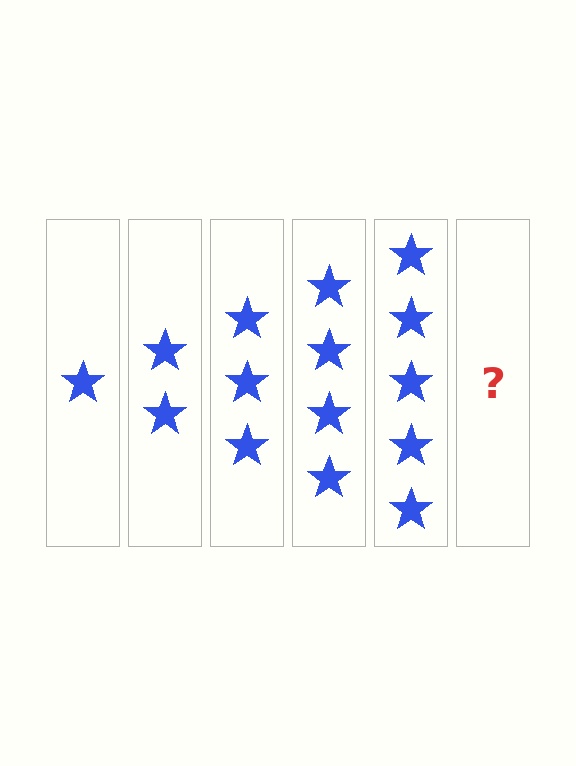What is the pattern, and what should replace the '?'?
The pattern is that each step adds one more star. The '?' should be 6 stars.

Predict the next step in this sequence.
The next step is 6 stars.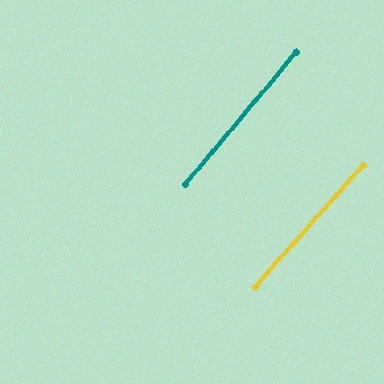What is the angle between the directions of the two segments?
Approximately 1 degree.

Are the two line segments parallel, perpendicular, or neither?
Parallel — their directions differ by only 1.5°.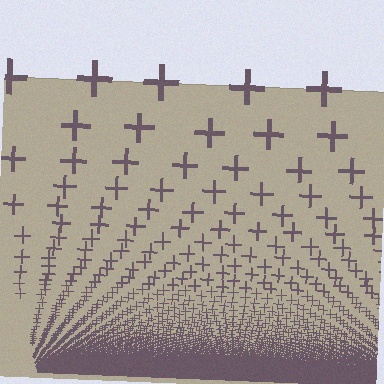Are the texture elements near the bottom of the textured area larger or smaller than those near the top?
Smaller. The gradient is inverted — elements near the bottom are smaller and denser.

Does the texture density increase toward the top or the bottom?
Density increases toward the bottom.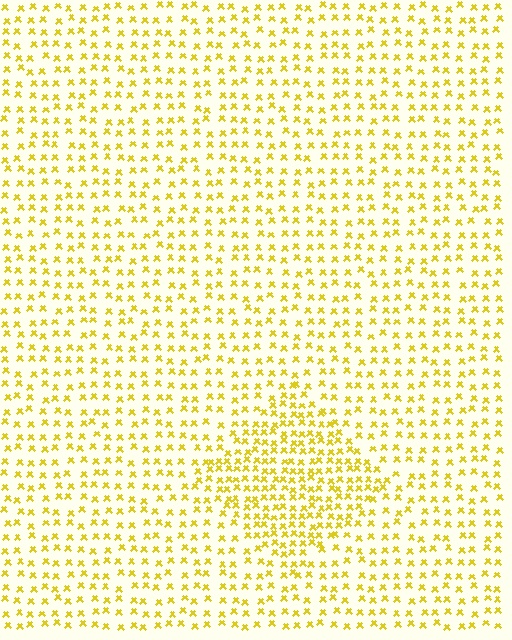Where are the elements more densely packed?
The elements are more densely packed inside the diamond boundary.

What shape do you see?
I see a diamond.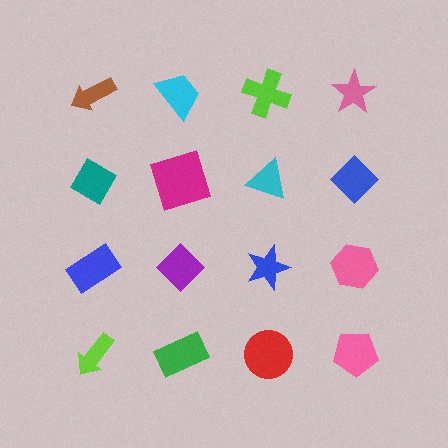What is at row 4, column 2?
A green rectangle.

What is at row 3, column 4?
A pink hexagon.